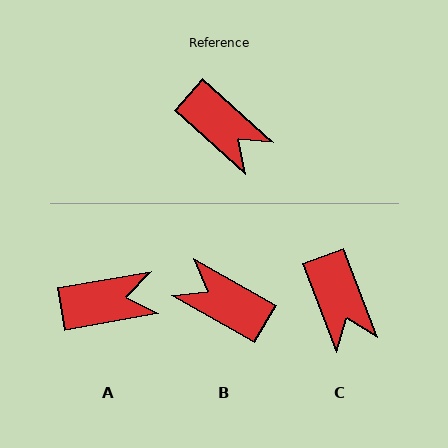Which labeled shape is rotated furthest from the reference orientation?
B, about 168 degrees away.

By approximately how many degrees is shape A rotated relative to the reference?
Approximately 52 degrees counter-clockwise.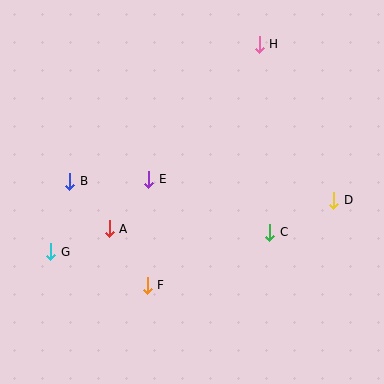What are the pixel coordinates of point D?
Point D is at (334, 200).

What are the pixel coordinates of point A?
Point A is at (109, 229).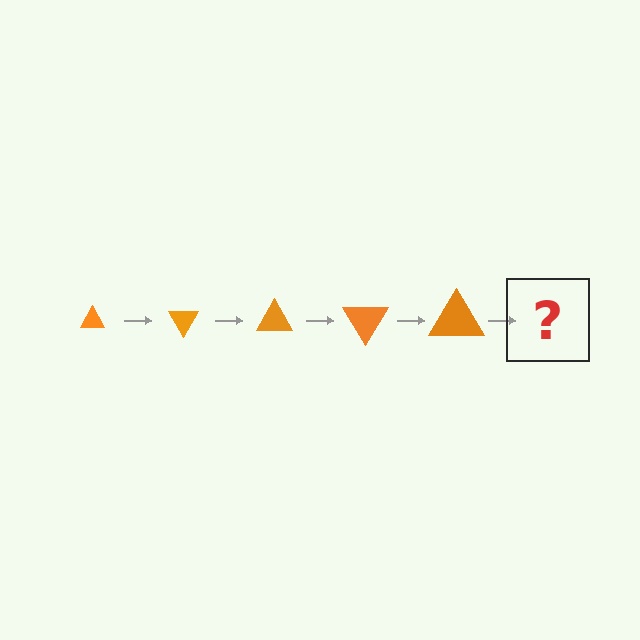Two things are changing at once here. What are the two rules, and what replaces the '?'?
The two rules are that the triangle grows larger each step and it rotates 60 degrees each step. The '?' should be a triangle, larger than the previous one and rotated 300 degrees from the start.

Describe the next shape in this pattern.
It should be a triangle, larger than the previous one and rotated 300 degrees from the start.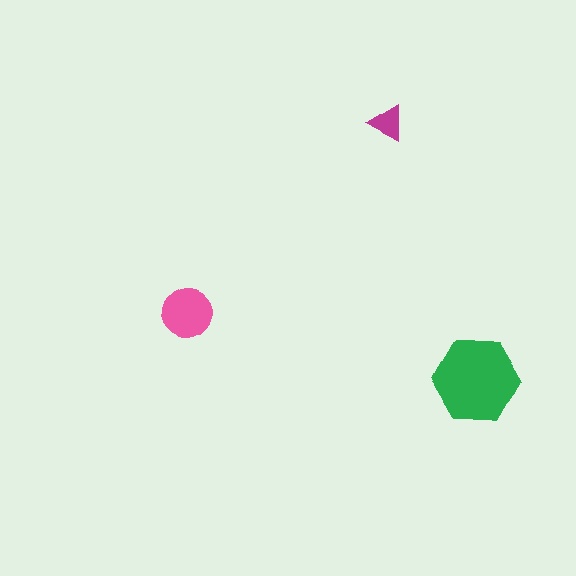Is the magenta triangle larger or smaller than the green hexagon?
Smaller.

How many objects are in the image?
There are 3 objects in the image.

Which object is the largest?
The green hexagon.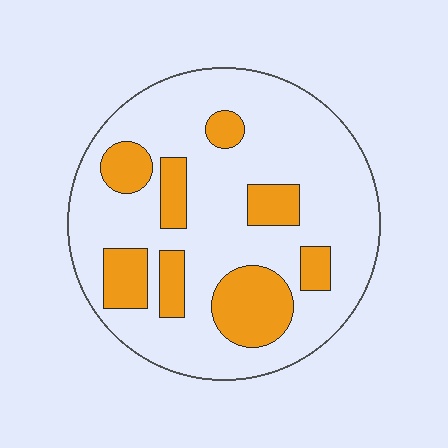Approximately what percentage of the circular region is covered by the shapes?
Approximately 25%.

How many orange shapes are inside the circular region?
8.